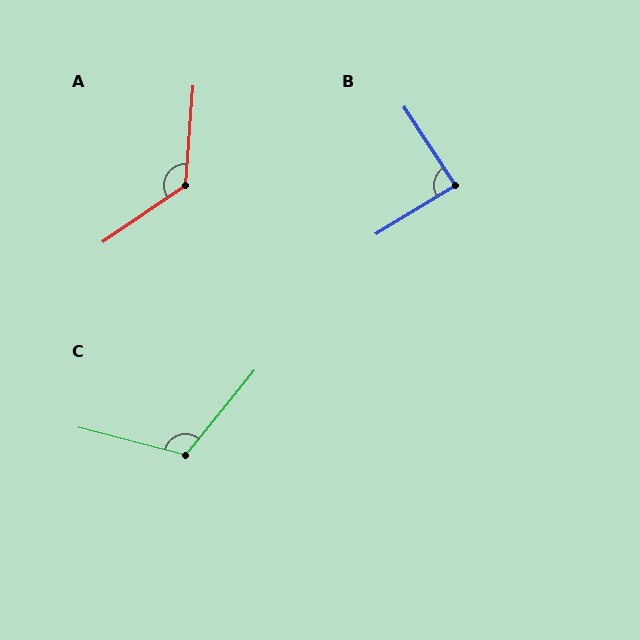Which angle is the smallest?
B, at approximately 88 degrees.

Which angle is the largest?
A, at approximately 129 degrees.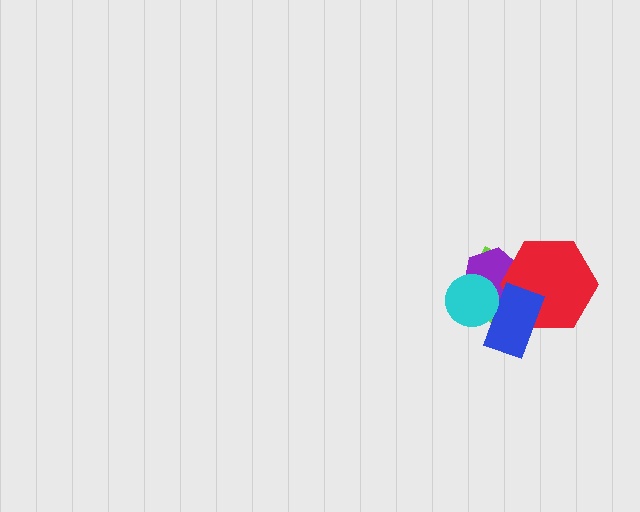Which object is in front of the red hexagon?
The blue rectangle is in front of the red hexagon.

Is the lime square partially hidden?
Yes, it is partially covered by another shape.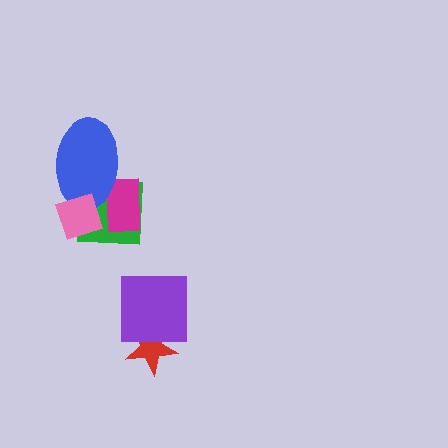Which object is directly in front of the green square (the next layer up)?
The magenta rectangle is directly in front of the green square.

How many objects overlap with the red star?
1 object overlaps with the red star.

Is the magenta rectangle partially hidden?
Yes, it is partially covered by another shape.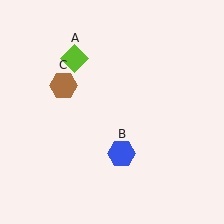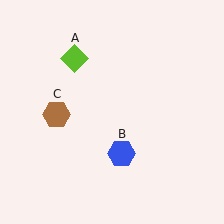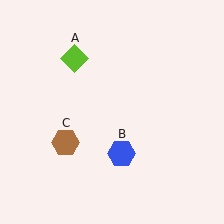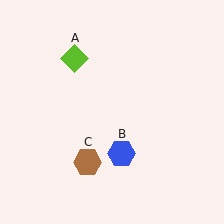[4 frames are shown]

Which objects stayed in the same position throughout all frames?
Lime diamond (object A) and blue hexagon (object B) remained stationary.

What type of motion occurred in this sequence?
The brown hexagon (object C) rotated counterclockwise around the center of the scene.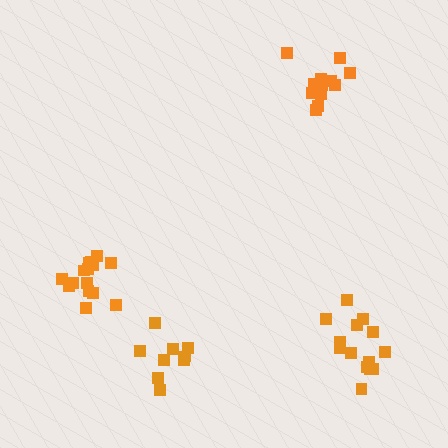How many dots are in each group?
Group 1: 14 dots, Group 2: 9 dots, Group 3: 13 dots, Group 4: 15 dots (51 total).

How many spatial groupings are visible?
There are 4 spatial groupings.